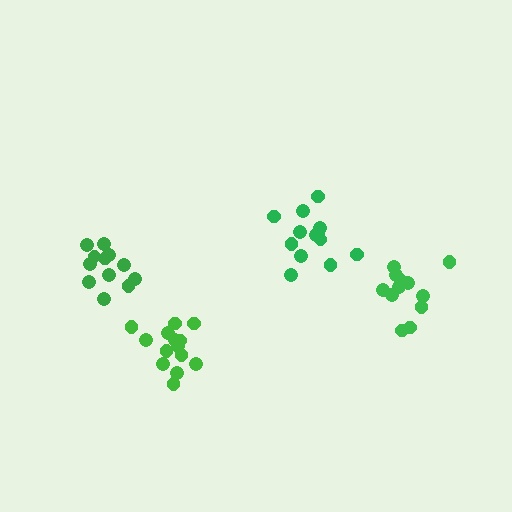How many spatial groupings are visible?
There are 4 spatial groupings.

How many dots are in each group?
Group 1: 13 dots, Group 2: 12 dots, Group 3: 14 dots, Group 4: 12 dots (51 total).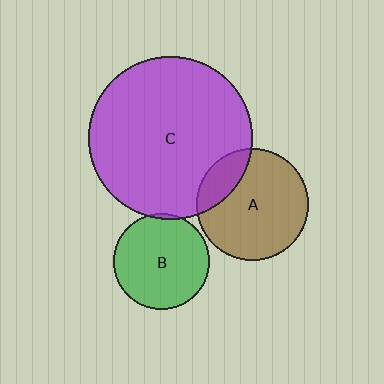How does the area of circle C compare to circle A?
Approximately 2.1 times.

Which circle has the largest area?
Circle C (purple).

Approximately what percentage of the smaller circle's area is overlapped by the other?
Approximately 20%.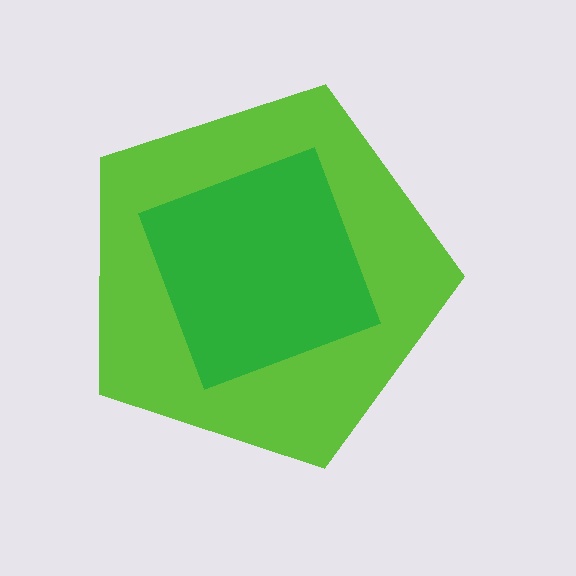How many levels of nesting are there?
2.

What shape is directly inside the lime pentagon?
The green diamond.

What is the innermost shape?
The green diamond.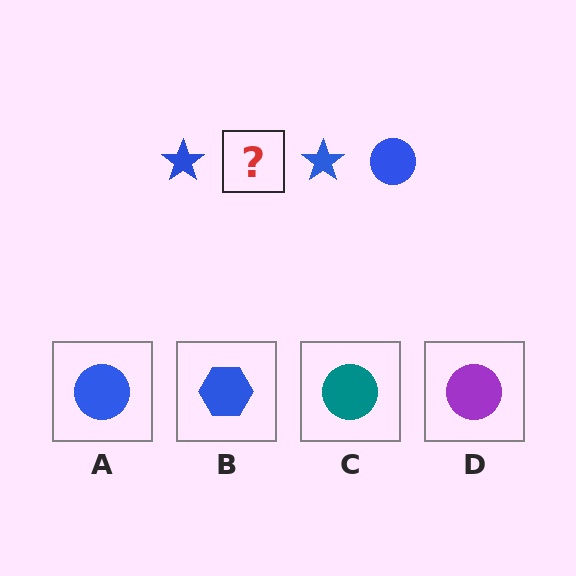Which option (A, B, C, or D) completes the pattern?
A.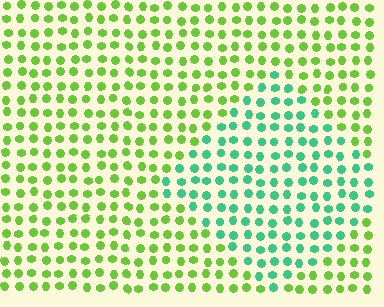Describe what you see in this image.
The image is filled with small lime elements in a uniform arrangement. A diamond-shaped region is visible where the elements are tinted to a slightly different hue, forming a subtle color boundary.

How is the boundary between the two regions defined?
The boundary is defined purely by a slight shift in hue (about 51 degrees). Spacing, size, and orientation are identical on both sides.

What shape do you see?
I see a diamond.